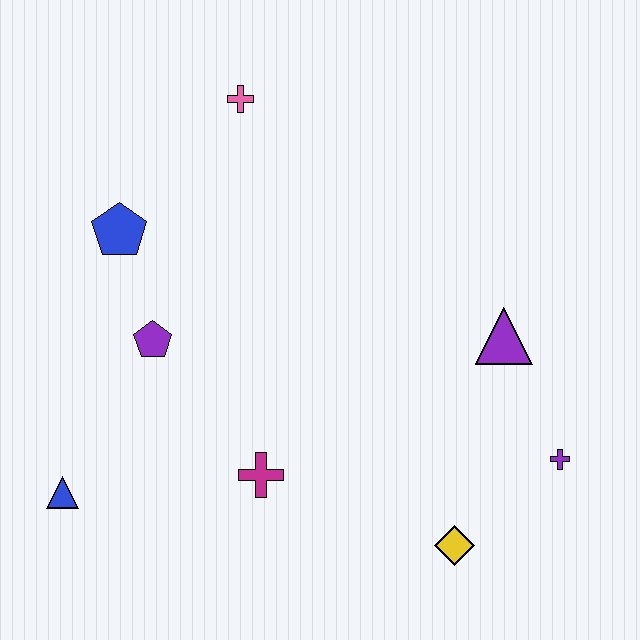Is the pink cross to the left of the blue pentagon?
No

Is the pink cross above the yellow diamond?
Yes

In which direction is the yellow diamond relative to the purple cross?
The yellow diamond is to the left of the purple cross.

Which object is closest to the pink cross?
The blue pentagon is closest to the pink cross.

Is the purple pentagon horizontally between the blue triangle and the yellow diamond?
Yes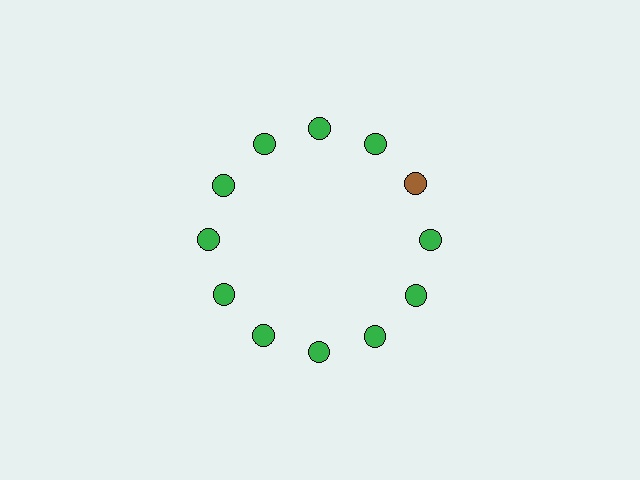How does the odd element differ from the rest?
It has a different color: brown instead of green.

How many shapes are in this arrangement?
There are 12 shapes arranged in a ring pattern.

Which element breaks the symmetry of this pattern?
The brown circle at roughly the 2 o'clock position breaks the symmetry. All other shapes are green circles.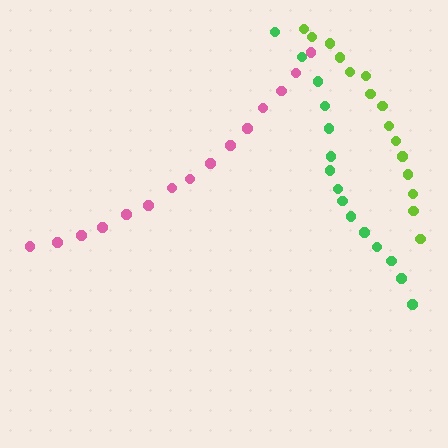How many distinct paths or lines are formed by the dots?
There are 3 distinct paths.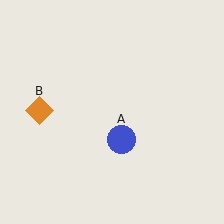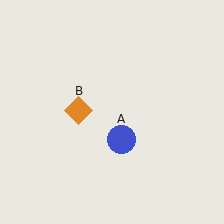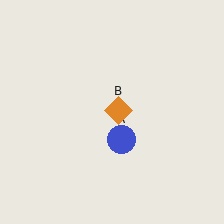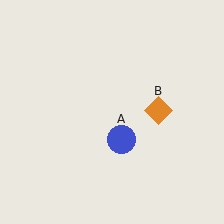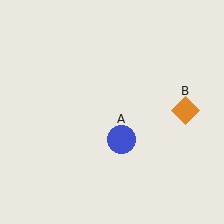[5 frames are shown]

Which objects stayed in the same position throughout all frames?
Blue circle (object A) remained stationary.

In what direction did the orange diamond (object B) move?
The orange diamond (object B) moved right.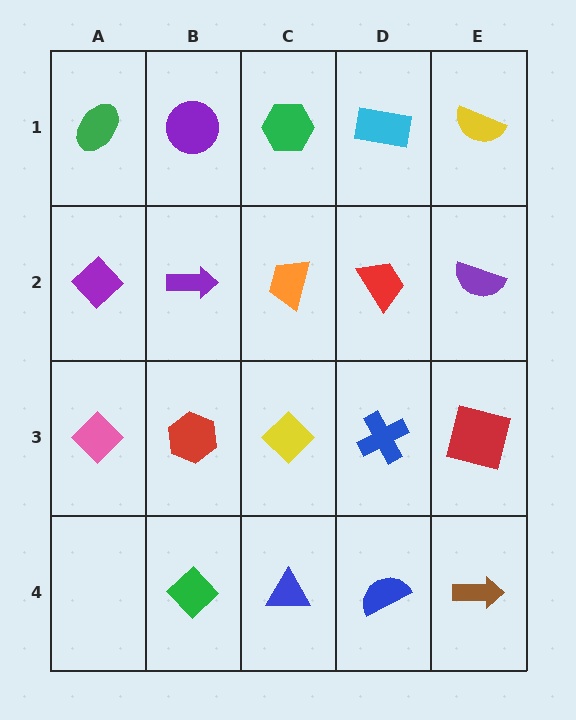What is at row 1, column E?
A yellow semicircle.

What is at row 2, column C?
An orange trapezoid.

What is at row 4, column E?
A brown arrow.